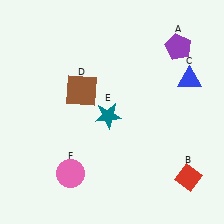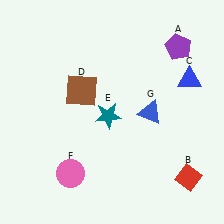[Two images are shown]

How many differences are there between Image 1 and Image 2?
There is 1 difference between the two images.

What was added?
A blue triangle (G) was added in Image 2.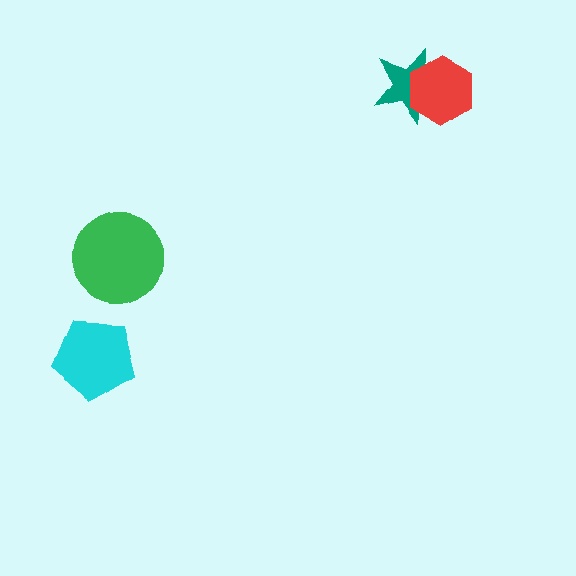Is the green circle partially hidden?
No, no other shape covers it.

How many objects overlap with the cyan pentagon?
0 objects overlap with the cyan pentagon.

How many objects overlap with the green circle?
0 objects overlap with the green circle.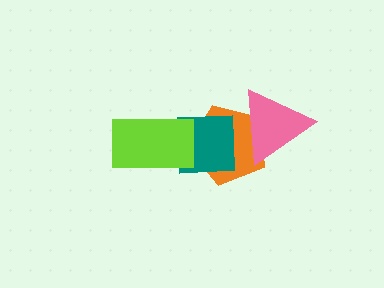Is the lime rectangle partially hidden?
No, no other shape covers it.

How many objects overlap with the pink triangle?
2 objects overlap with the pink triangle.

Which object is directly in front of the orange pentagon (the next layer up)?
The pink triangle is directly in front of the orange pentagon.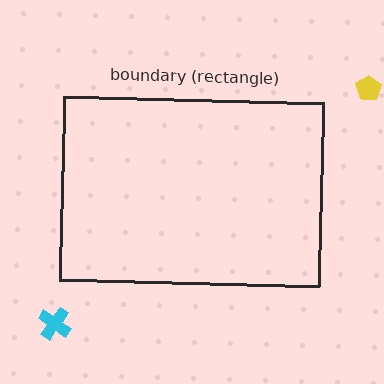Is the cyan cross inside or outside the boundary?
Outside.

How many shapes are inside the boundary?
0 inside, 2 outside.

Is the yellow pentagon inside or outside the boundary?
Outside.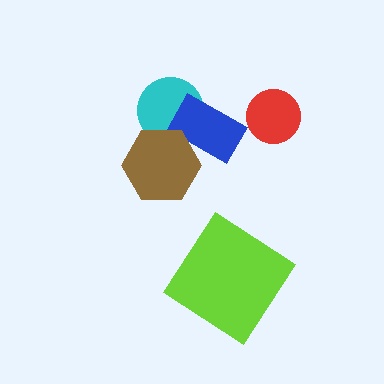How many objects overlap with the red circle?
0 objects overlap with the red circle.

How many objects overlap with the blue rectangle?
2 objects overlap with the blue rectangle.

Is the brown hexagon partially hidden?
No, no other shape covers it.